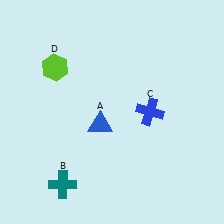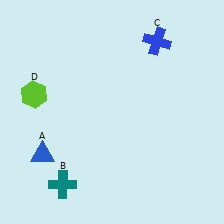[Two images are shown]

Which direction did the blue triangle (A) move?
The blue triangle (A) moved left.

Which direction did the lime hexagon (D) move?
The lime hexagon (D) moved down.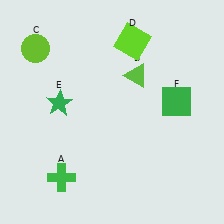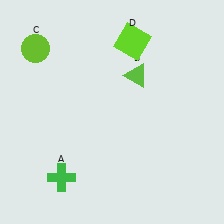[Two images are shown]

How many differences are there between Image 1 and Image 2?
There are 2 differences between the two images.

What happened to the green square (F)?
The green square (F) was removed in Image 2. It was in the top-right area of Image 1.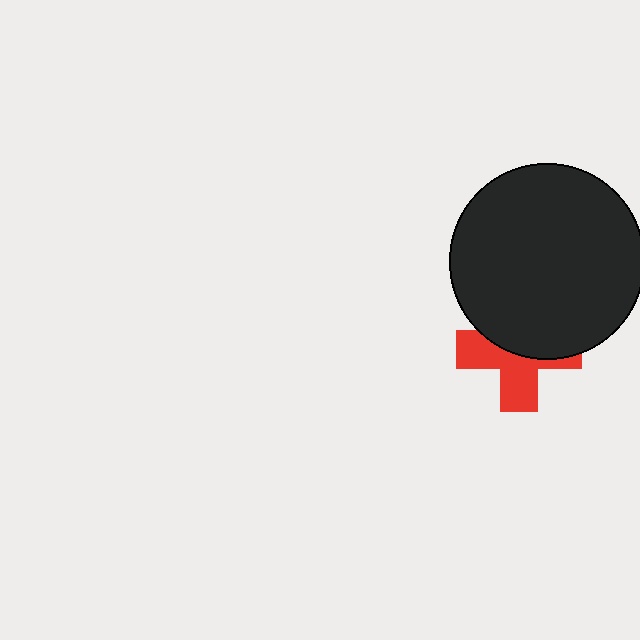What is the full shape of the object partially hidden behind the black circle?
The partially hidden object is a red cross.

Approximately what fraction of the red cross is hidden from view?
Roughly 49% of the red cross is hidden behind the black circle.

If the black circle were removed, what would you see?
You would see the complete red cross.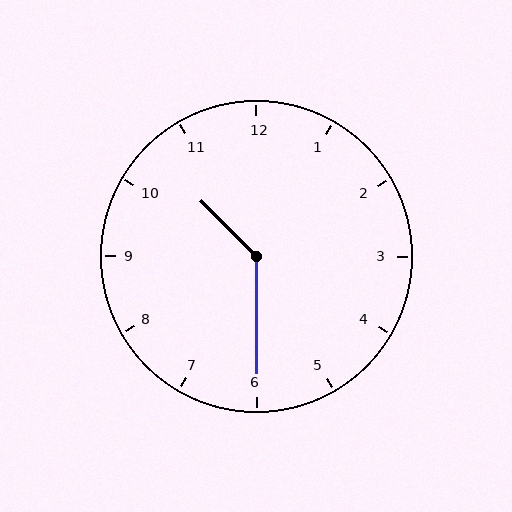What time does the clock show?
10:30.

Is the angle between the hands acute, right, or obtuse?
It is obtuse.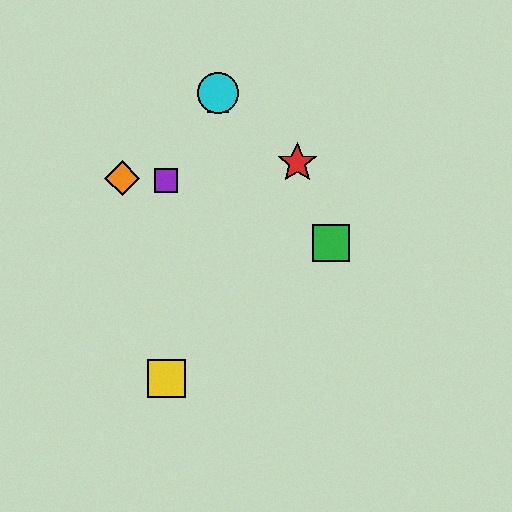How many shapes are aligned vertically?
2 shapes (the blue square, the cyan circle) are aligned vertically.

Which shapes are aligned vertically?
The blue square, the cyan circle are aligned vertically.